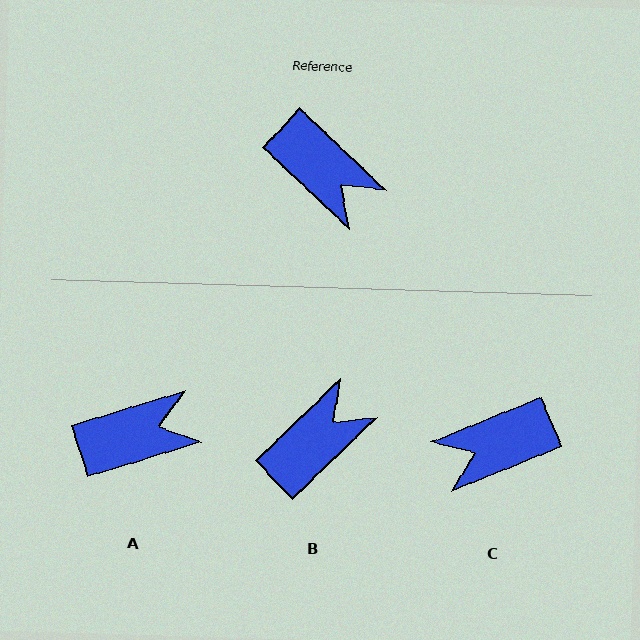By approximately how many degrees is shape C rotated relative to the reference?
Approximately 115 degrees clockwise.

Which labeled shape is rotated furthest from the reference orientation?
C, about 115 degrees away.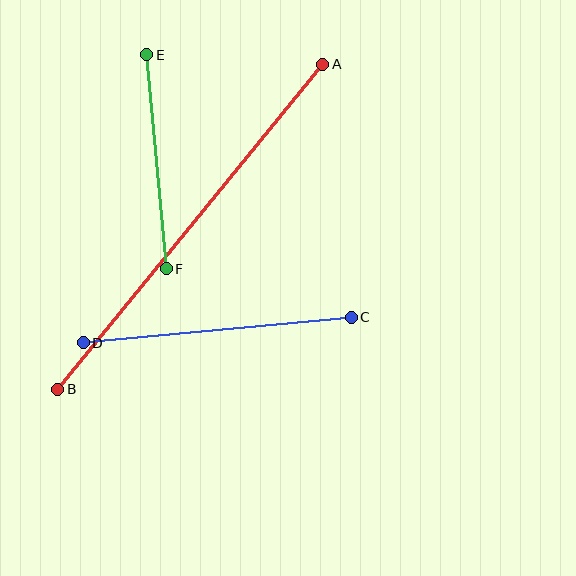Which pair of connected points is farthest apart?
Points A and B are farthest apart.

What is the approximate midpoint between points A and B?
The midpoint is at approximately (190, 227) pixels.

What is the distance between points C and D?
The distance is approximately 269 pixels.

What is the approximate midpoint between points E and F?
The midpoint is at approximately (157, 162) pixels.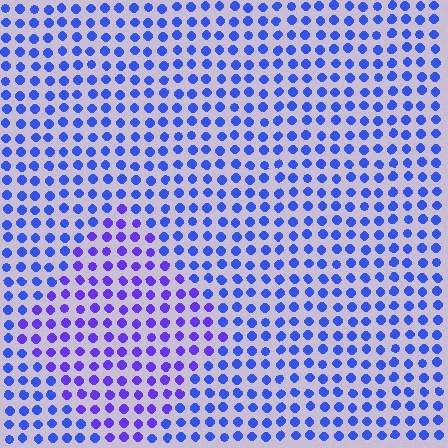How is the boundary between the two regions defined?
The boundary is defined purely by a slight shift in hue (about 28 degrees). Spacing, size, and orientation are identical on both sides.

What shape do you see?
I see a diamond.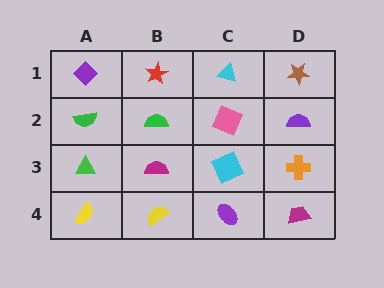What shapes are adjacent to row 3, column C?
A pink square (row 2, column C), a purple ellipse (row 4, column C), a magenta semicircle (row 3, column B), an orange cross (row 3, column D).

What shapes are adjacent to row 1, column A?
A green semicircle (row 2, column A), a red star (row 1, column B).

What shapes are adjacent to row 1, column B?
A green semicircle (row 2, column B), a purple diamond (row 1, column A), a cyan triangle (row 1, column C).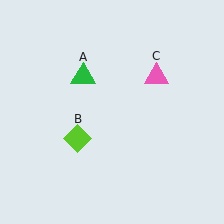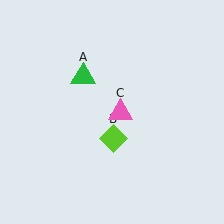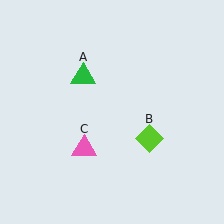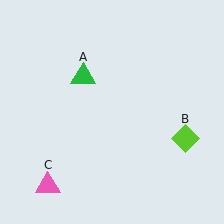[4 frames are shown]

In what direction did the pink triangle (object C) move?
The pink triangle (object C) moved down and to the left.